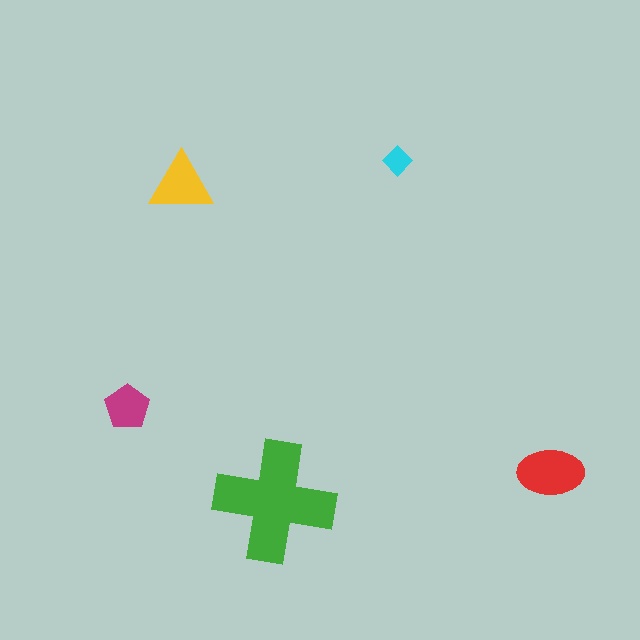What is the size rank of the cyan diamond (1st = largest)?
5th.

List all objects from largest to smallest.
The green cross, the red ellipse, the yellow triangle, the magenta pentagon, the cyan diamond.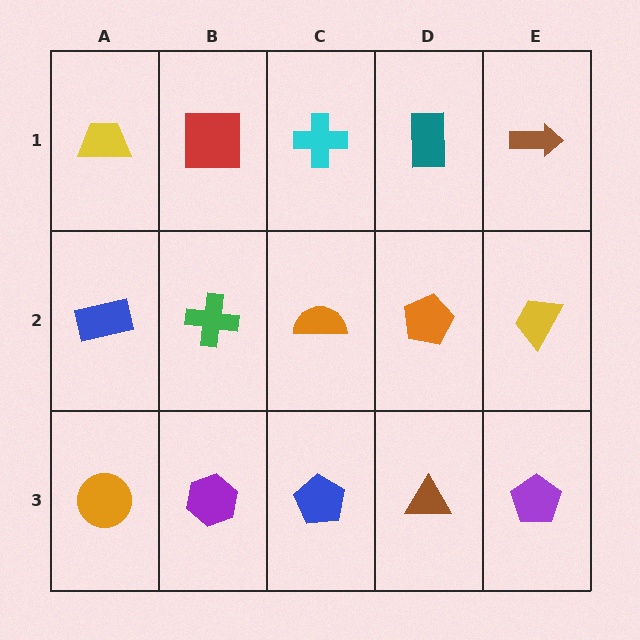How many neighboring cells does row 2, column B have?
4.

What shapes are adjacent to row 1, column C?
An orange semicircle (row 2, column C), a red square (row 1, column B), a teal rectangle (row 1, column D).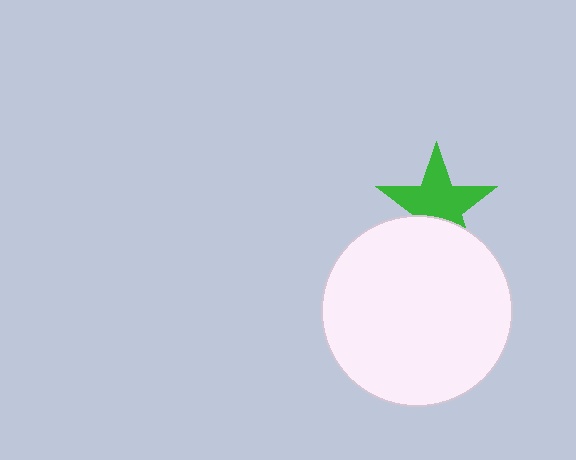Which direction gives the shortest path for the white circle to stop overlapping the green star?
Moving down gives the shortest separation.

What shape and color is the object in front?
The object in front is a white circle.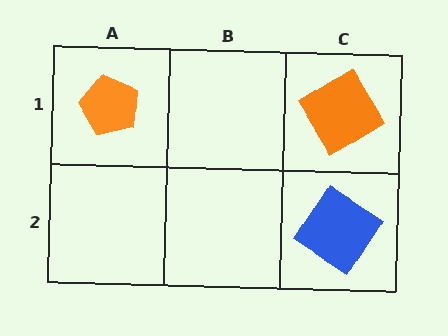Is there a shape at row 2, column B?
No, that cell is empty.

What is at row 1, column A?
An orange pentagon.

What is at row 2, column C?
A blue diamond.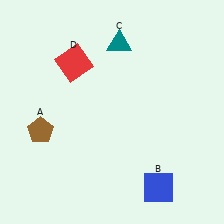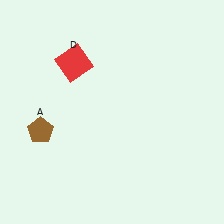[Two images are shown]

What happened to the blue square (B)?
The blue square (B) was removed in Image 2. It was in the bottom-right area of Image 1.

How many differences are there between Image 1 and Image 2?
There are 2 differences between the two images.